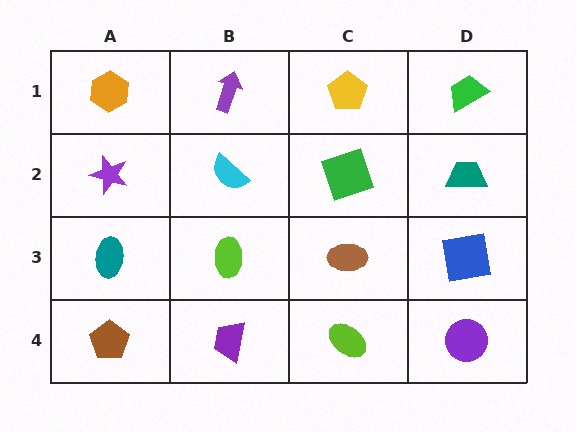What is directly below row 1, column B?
A cyan semicircle.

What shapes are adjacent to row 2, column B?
A purple arrow (row 1, column B), a lime ellipse (row 3, column B), a purple star (row 2, column A), a green square (row 2, column C).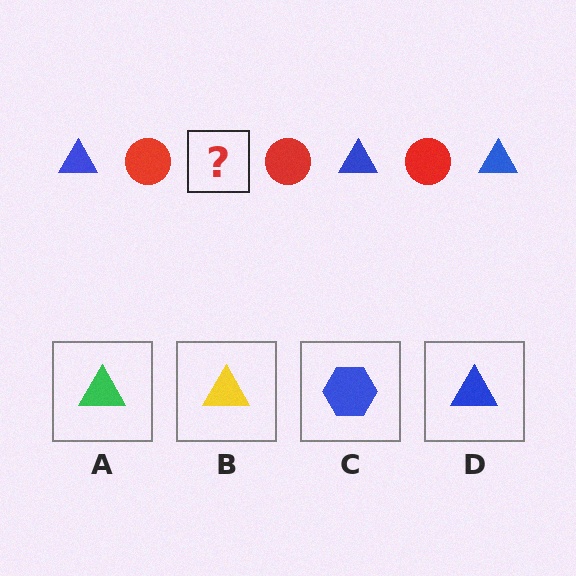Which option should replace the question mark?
Option D.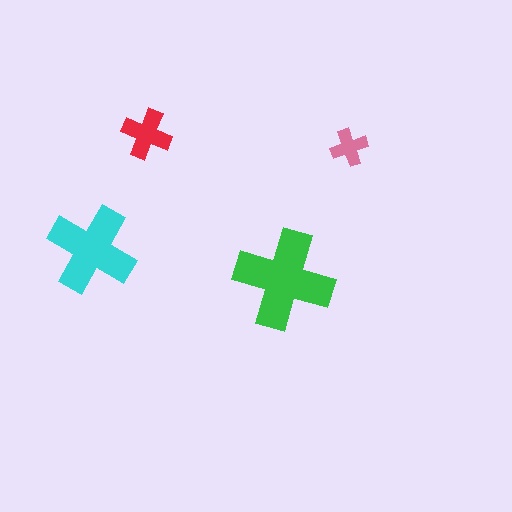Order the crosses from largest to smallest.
the green one, the cyan one, the red one, the pink one.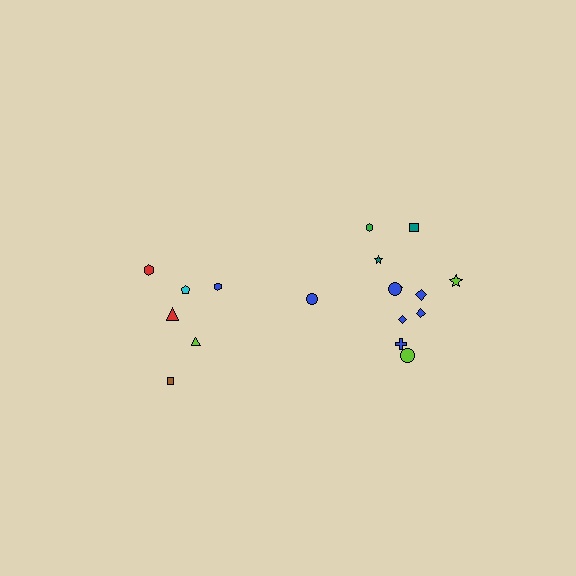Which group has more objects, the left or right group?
The right group.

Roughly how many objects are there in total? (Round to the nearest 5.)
Roughly 20 objects in total.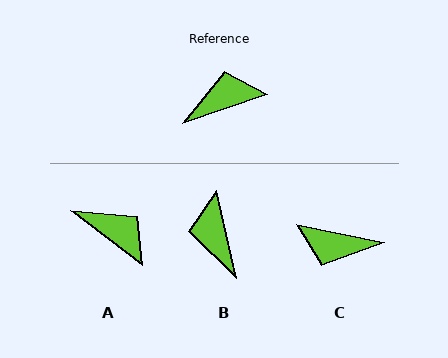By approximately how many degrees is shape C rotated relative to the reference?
Approximately 149 degrees counter-clockwise.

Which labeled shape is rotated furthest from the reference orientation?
C, about 149 degrees away.